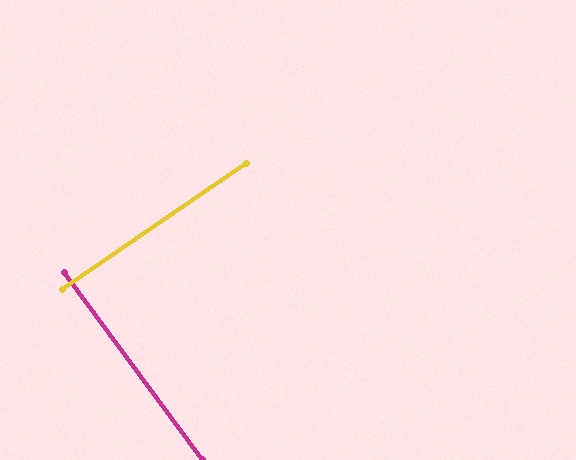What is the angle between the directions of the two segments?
Approximately 88 degrees.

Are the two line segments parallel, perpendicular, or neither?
Perpendicular — they meet at approximately 88°.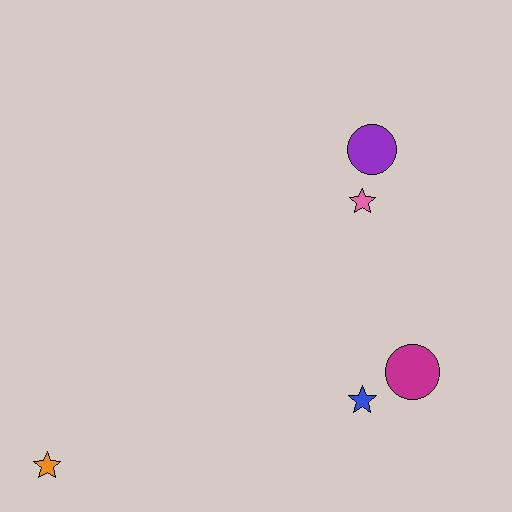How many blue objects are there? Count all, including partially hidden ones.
There is 1 blue object.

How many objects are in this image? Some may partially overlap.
There are 5 objects.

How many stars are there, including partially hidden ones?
There are 3 stars.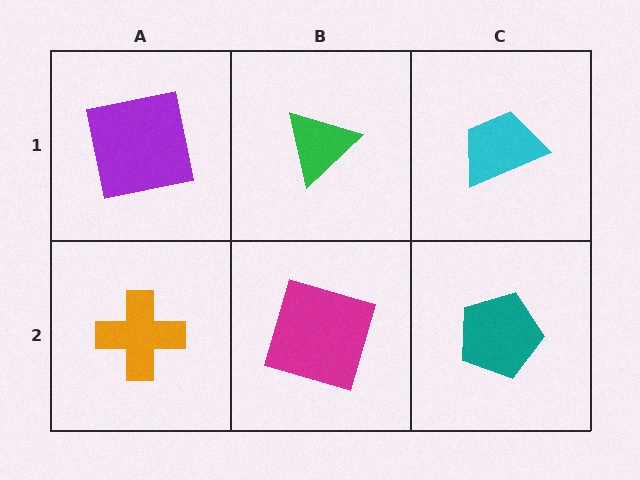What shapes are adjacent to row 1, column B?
A magenta square (row 2, column B), a purple square (row 1, column A), a cyan trapezoid (row 1, column C).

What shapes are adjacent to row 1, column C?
A teal pentagon (row 2, column C), a green triangle (row 1, column B).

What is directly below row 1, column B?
A magenta square.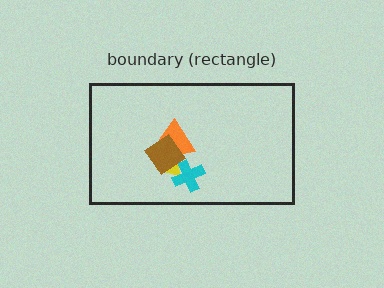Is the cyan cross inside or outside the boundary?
Inside.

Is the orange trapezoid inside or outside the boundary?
Inside.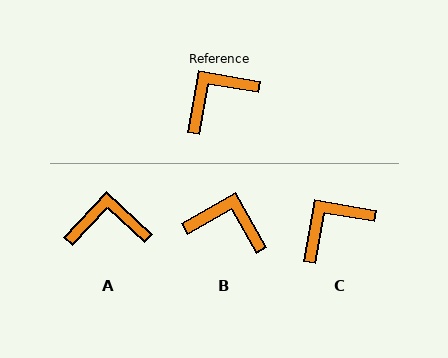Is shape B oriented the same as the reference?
No, it is off by about 51 degrees.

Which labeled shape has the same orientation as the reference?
C.